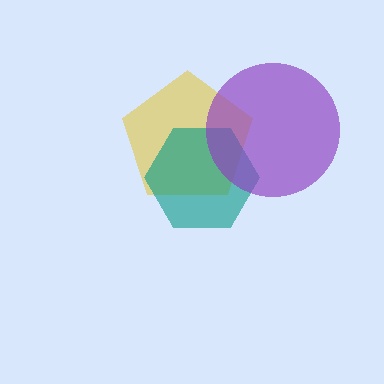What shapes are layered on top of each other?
The layered shapes are: a yellow pentagon, a teal hexagon, a purple circle.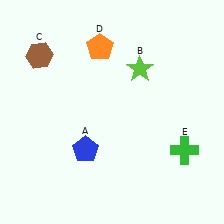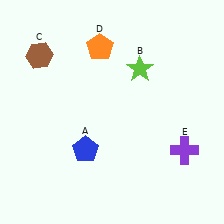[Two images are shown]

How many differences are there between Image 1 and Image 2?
There is 1 difference between the two images.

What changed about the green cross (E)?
In Image 1, E is green. In Image 2, it changed to purple.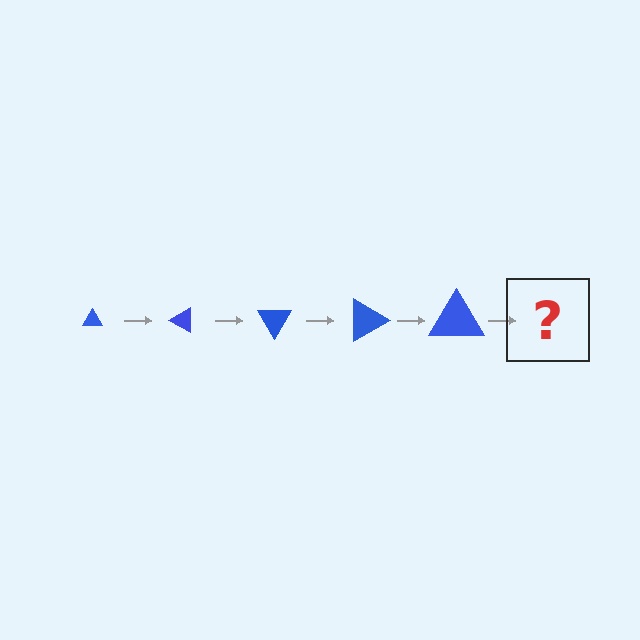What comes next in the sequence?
The next element should be a triangle, larger than the previous one and rotated 150 degrees from the start.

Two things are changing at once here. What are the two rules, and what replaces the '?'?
The two rules are that the triangle grows larger each step and it rotates 30 degrees each step. The '?' should be a triangle, larger than the previous one and rotated 150 degrees from the start.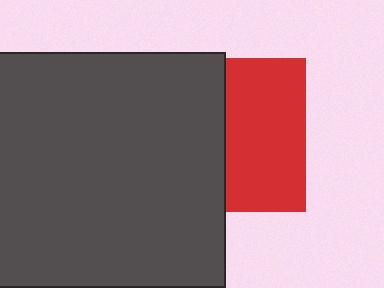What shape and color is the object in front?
The object in front is a dark gray square.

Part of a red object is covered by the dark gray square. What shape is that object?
It is a square.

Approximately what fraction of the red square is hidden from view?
Roughly 48% of the red square is hidden behind the dark gray square.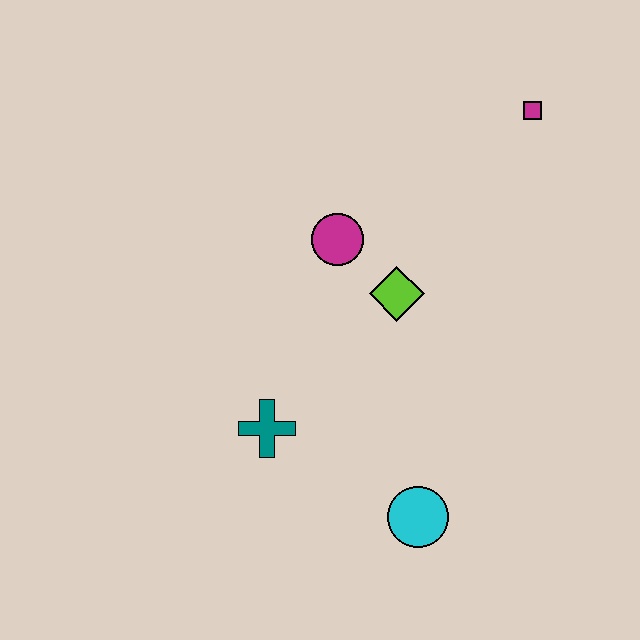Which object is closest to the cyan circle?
The teal cross is closest to the cyan circle.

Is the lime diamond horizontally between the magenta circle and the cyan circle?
Yes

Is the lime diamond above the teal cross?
Yes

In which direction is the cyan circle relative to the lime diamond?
The cyan circle is below the lime diamond.